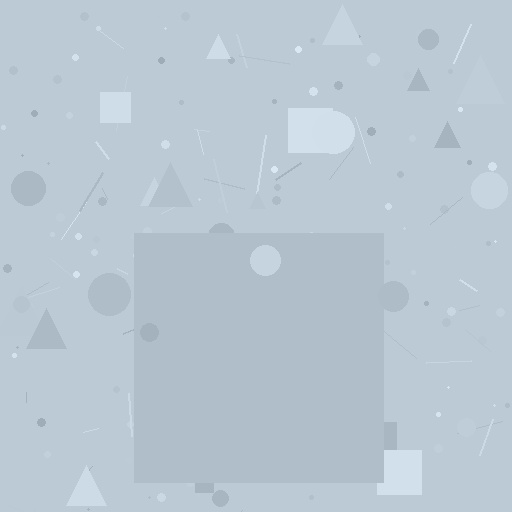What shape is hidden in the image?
A square is hidden in the image.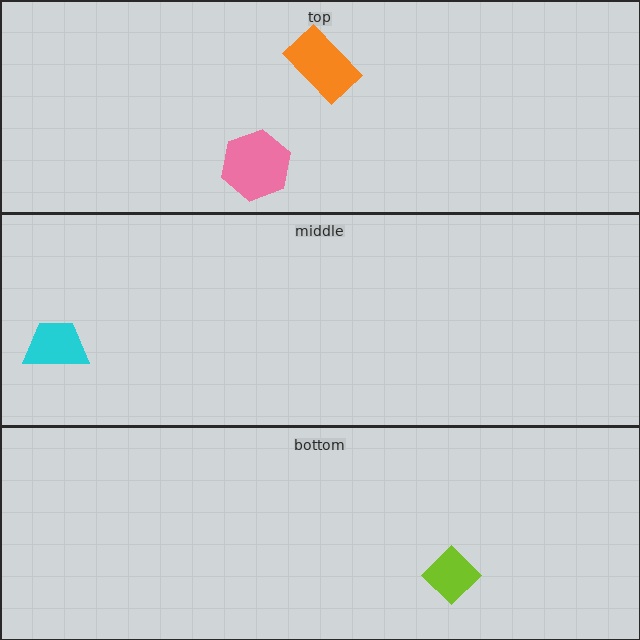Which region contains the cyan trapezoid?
The middle region.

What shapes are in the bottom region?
The lime diamond.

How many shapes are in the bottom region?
1.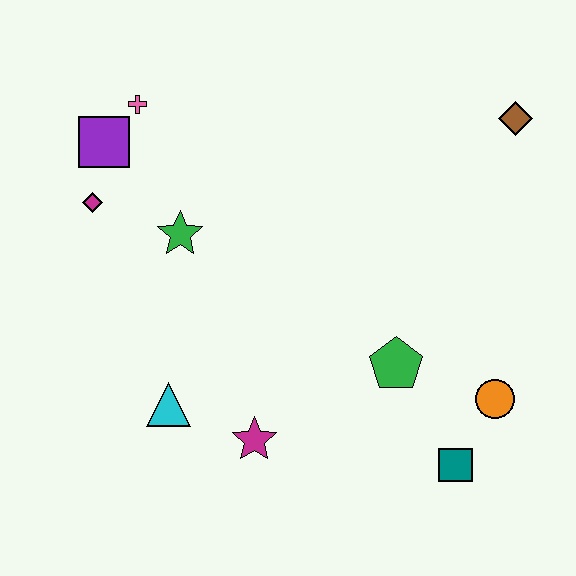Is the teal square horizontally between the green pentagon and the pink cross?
No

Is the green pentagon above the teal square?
Yes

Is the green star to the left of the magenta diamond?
No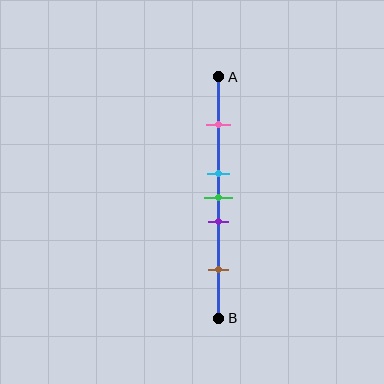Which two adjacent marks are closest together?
The cyan and green marks are the closest adjacent pair.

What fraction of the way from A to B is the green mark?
The green mark is approximately 50% (0.5) of the way from A to B.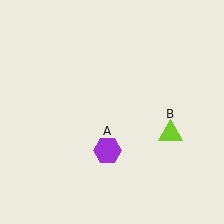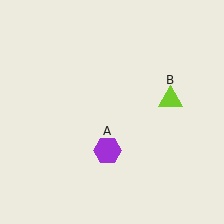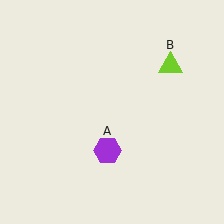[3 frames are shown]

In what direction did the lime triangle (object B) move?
The lime triangle (object B) moved up.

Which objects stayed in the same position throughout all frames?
Purple hexagon (object A) remained stationary.